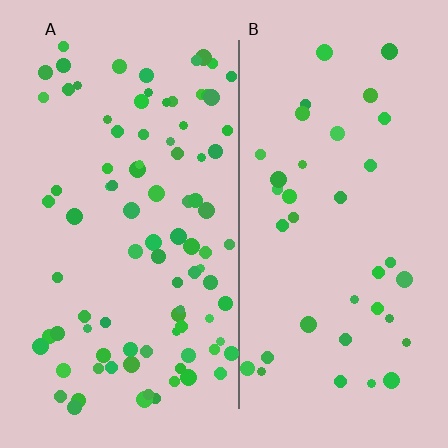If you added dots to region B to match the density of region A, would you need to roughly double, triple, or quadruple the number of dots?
Approximately double.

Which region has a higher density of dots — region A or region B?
A (the left).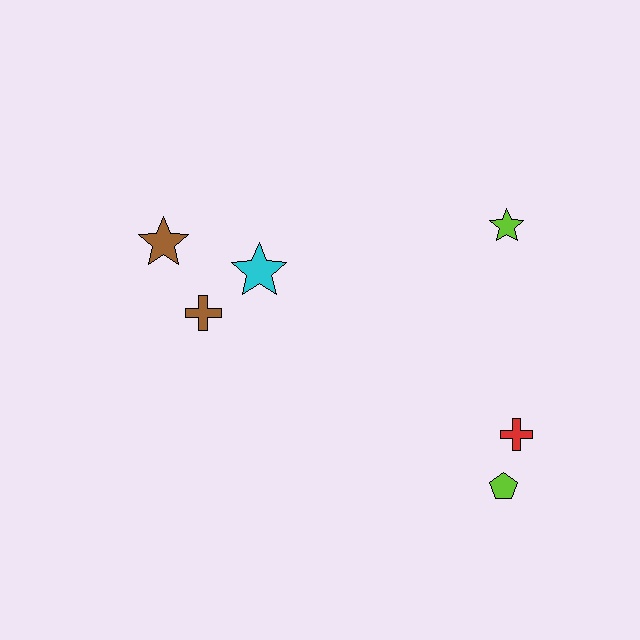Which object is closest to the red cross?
The lime pentagon is closest to the red cross.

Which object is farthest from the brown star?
The lime pentagon is farthest from the brown star.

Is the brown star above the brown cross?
Yes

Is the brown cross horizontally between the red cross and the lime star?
No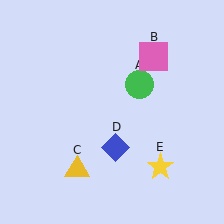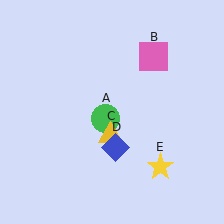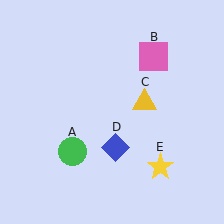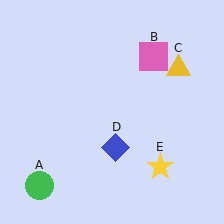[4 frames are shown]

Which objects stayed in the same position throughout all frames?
Pink square (object B) and blue diamond (object D) and yellow star (object E) remained stationary.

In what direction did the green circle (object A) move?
The green circle (object A) moved down and to the left.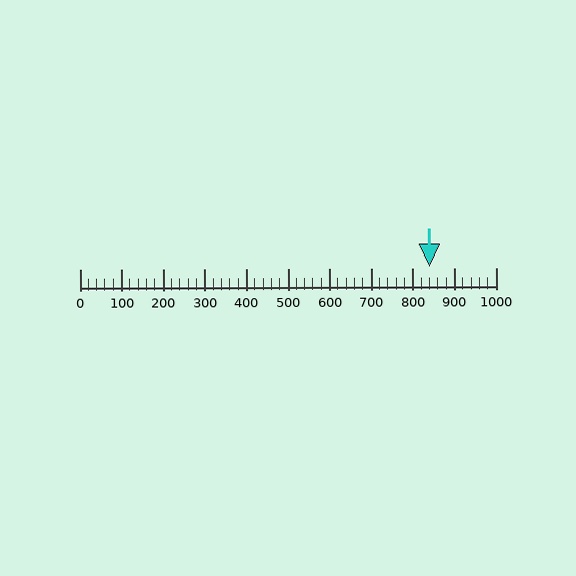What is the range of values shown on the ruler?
The ruler shows values from 0 to 1000.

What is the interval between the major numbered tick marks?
The major tick marks are spaced 100 units apart.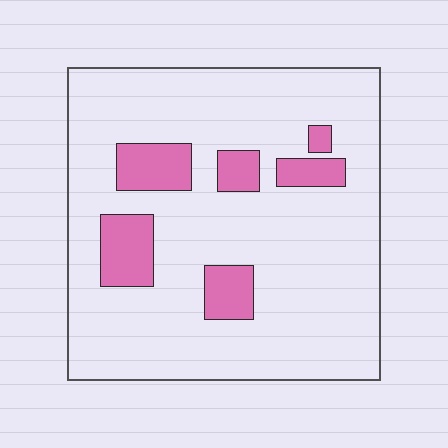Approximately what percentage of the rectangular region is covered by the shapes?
Approximately 15%.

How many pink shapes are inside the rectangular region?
6.